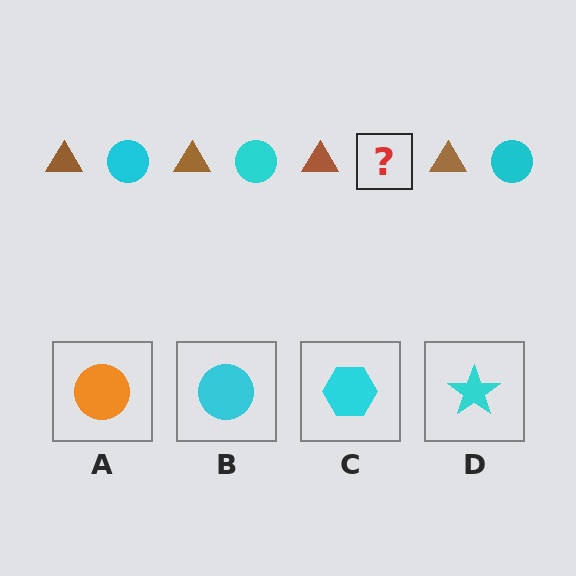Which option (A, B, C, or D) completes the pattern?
B.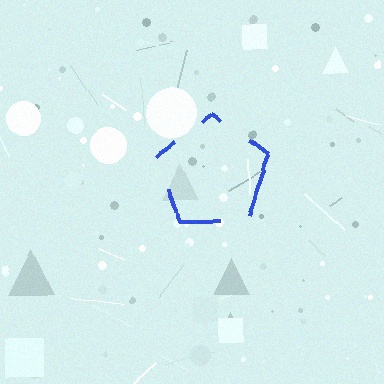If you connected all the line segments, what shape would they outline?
They would outline a pentagon.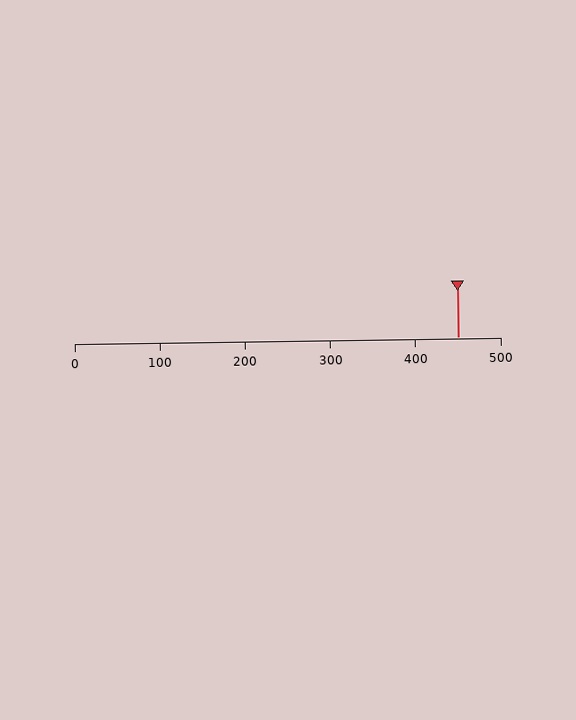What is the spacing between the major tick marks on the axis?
The major ticks are spaced 100 apart.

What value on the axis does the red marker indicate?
The marker indicates approximately 450.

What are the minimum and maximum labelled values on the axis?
The axis runs from 0 to 500.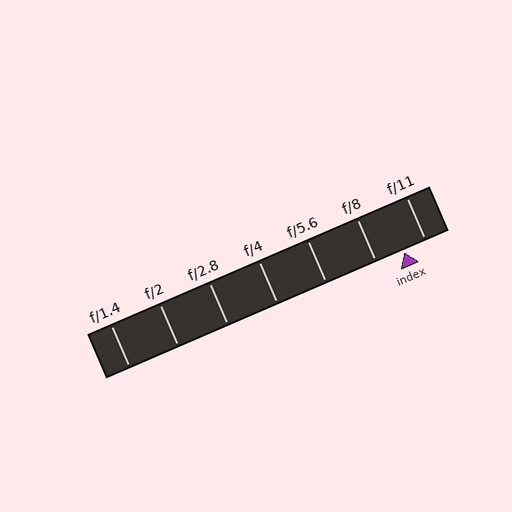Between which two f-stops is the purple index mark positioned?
The index mark is between f/8 and f/11.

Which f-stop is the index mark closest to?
The index mark is closest to f/11.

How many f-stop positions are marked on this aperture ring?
There are 7 f-stop positions marked.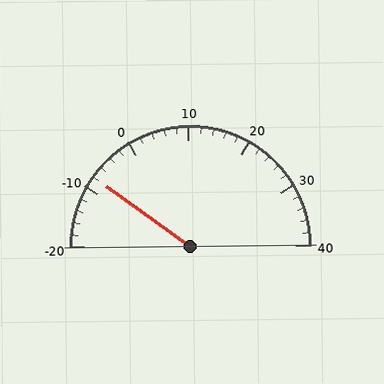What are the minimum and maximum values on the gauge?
The gauge ranges from -20 to 40.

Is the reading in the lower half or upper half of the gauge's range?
The reading is in the lower half of the range (-20 to 40).